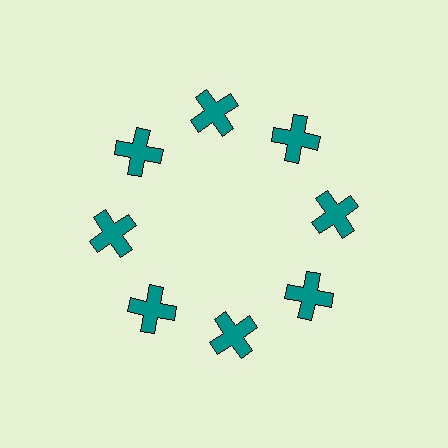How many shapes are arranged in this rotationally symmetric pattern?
There are 8 shapes, arranged in 8 groups of 1.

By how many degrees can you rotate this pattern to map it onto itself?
The pattern maps onto itself every 45 degrees of rotation.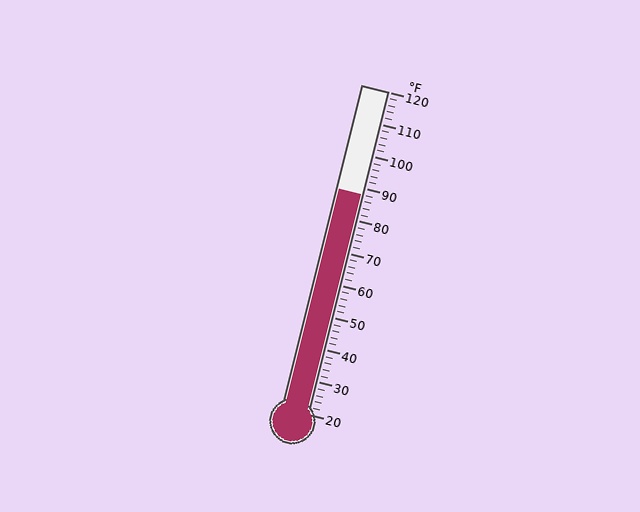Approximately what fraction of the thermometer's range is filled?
The thermometer is filled to approximately 70% of its range.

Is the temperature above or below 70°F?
The temperature is above 70°F.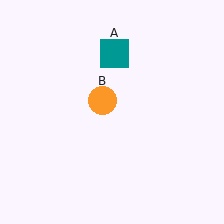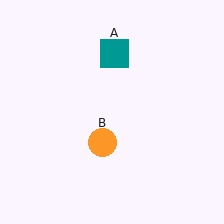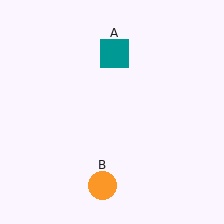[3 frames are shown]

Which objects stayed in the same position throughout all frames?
Teal square (object A) remained stationary.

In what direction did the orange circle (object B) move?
The orange circle (object B) moved down.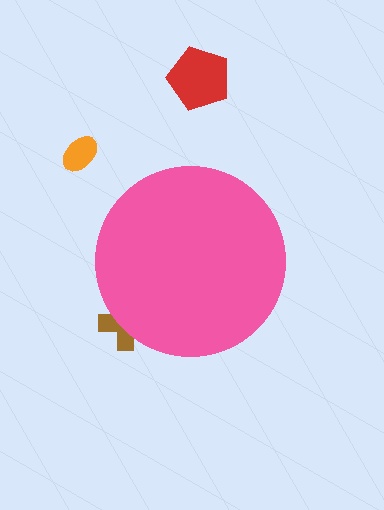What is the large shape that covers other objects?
A pink circle.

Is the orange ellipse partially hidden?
No, the orange ellipse is fully visible.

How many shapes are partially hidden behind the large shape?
1 shape is partially hidden.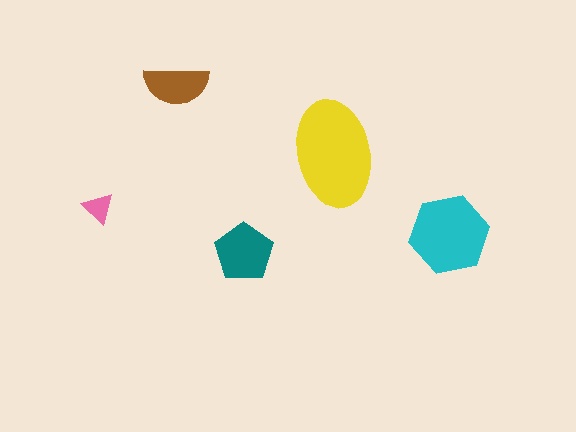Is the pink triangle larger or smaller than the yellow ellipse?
Smaller.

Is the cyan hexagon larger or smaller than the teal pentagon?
Larger.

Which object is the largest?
The yellow ellipse.